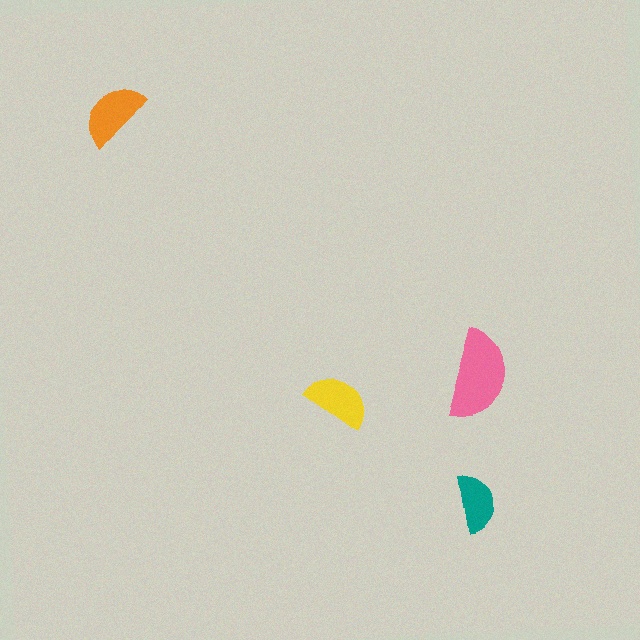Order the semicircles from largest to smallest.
the pink one, the orange one, the yellow one, the teal one.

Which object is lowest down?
The teal semicircle is bottommost.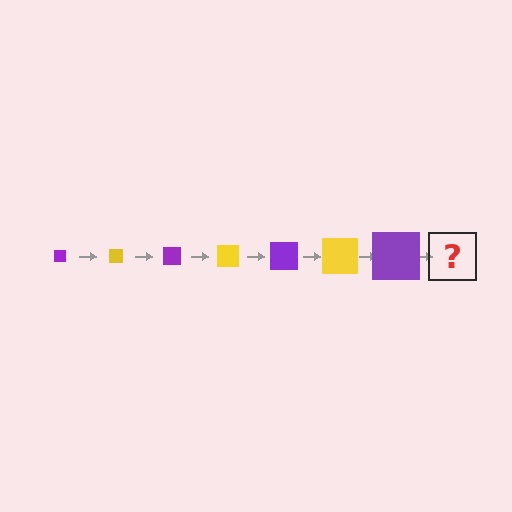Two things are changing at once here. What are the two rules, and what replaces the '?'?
The two rules are that the square grows larger each step and the color cycles through purple and yellow. The '?' should be a yellow square, larger than the previous one.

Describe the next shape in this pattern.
It should be a yellow square, larger than the previous one.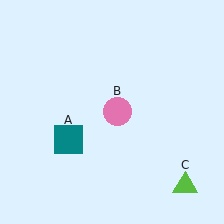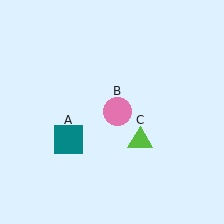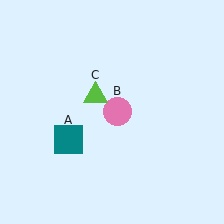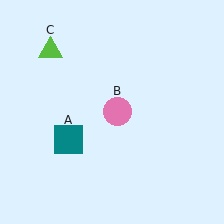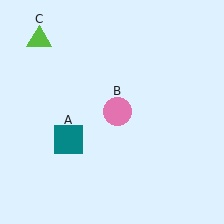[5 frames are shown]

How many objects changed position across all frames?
1 object changed position: lime triangle (object C).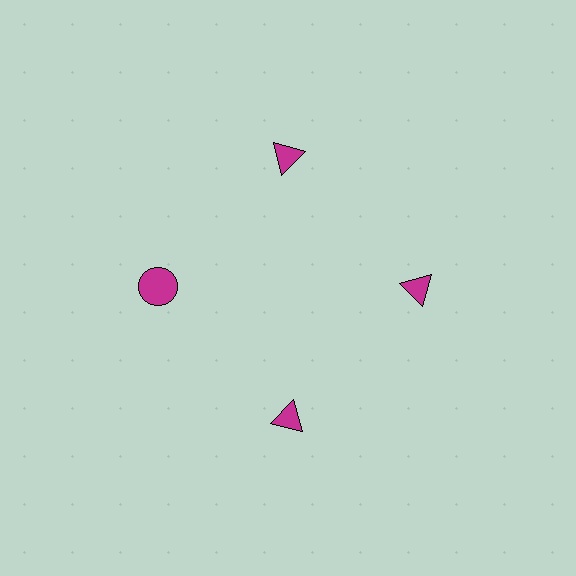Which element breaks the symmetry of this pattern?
The magenta circle at roughly the 9 o'clock position breaks the symmetry. All other shapes are magenta triangles.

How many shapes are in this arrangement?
There are 4 shapes arranged in a ring pattern.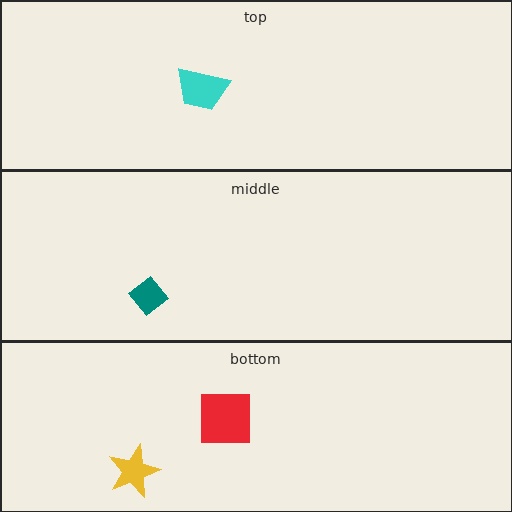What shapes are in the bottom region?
The red square, the yellow star.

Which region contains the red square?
The bottom region.